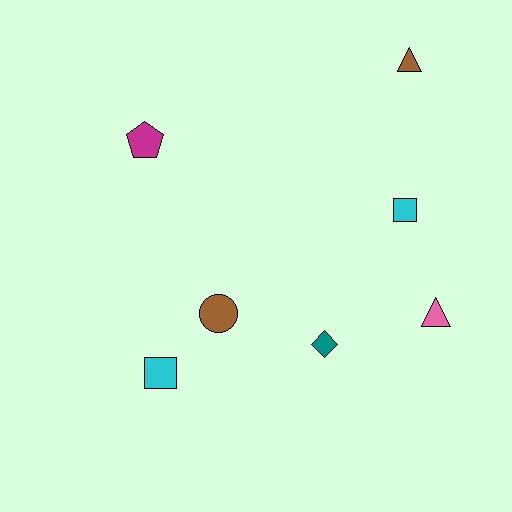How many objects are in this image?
There are 7 objects.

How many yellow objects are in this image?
There are no yellow objects.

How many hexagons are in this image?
There are no hexagons.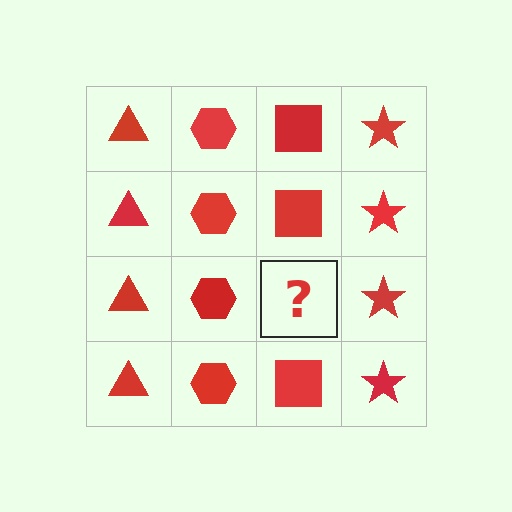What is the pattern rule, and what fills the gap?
The rule is that each column has a consistent shape. The gap should be filled with a red square.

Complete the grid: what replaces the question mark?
The question mark should be replaced with a red square.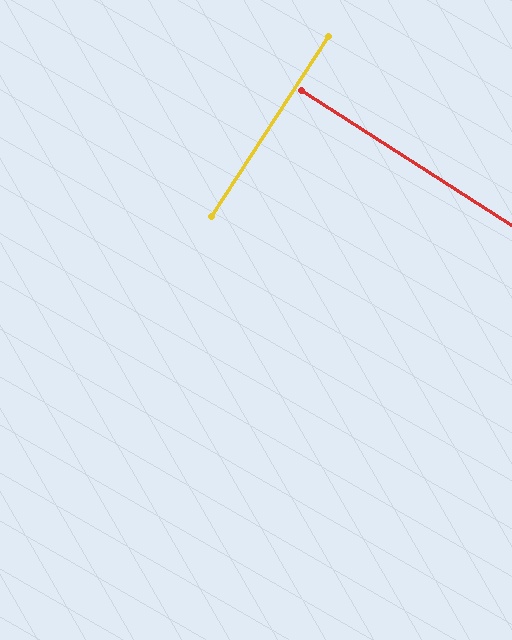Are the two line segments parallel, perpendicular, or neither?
Perpendicular — they meet at approximately 90°.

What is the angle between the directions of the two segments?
Approximately 90 degrees.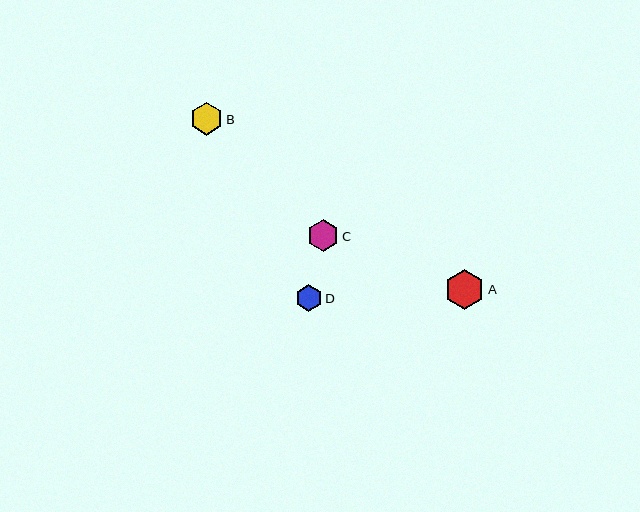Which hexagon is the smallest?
Hexagon D is the smallest with a size of approximately 27 pixels.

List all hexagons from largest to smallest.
From largest to smallest: A, B, C, D.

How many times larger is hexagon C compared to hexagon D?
Hexagon C is approximately 1.2 times the size of hexagon D.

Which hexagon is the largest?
Hexagon A is the largest with a size of approximately 40 pixels.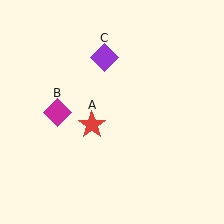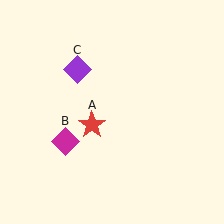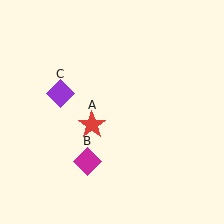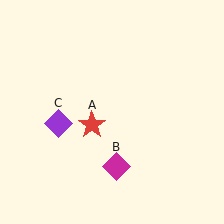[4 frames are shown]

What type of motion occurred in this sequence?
The magenta diamond (object B), purple diamond (object C) rotated counterclockwise around the center of the scene.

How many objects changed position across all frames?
2 objects changed position: magenta diamond (object B), purple diamond (object C).